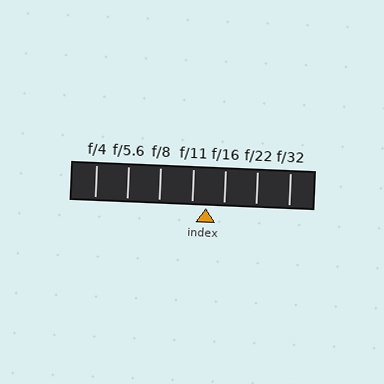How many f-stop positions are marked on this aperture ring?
There are 7 f-stop positions marked.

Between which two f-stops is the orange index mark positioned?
The index mark is between f/11 and f/16.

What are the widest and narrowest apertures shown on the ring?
The widest aperture shown is f/4 and the narrowest is f/32.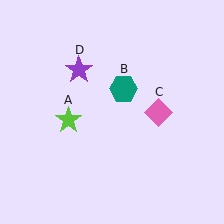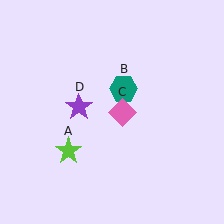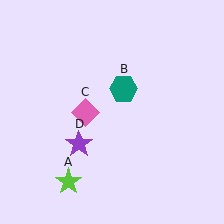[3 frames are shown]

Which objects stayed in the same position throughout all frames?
Teal hexagon (object B) remained stationary.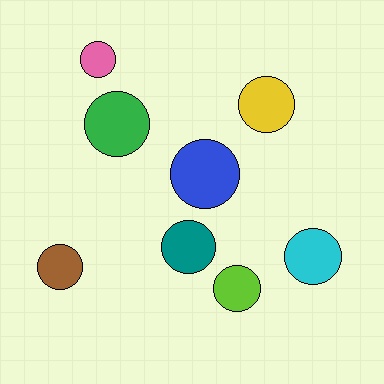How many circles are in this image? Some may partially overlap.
There are 8 circles.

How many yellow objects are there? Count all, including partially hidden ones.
There is 1 yellow object.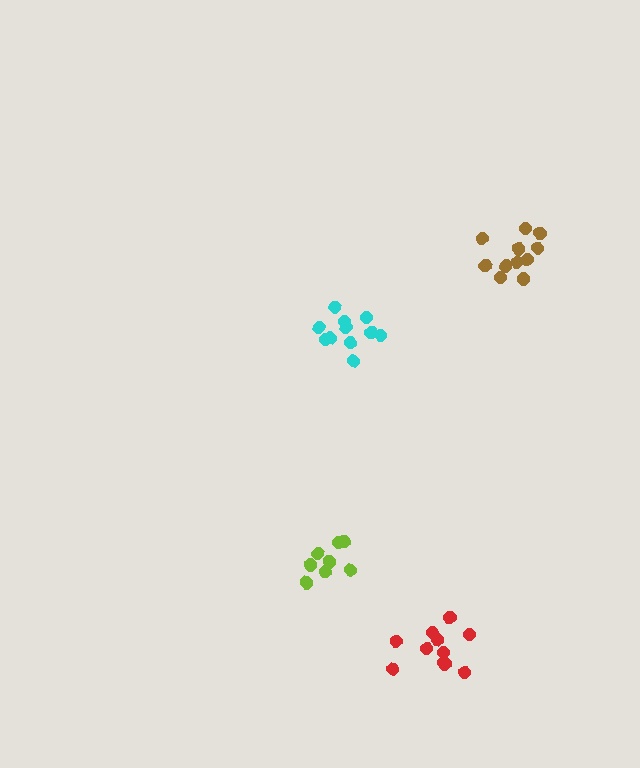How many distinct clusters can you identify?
There are 4 distinct clusters.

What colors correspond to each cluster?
The clusters are colored: lime, cyan, brown, red.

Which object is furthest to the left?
The cyan cluster is leftmost.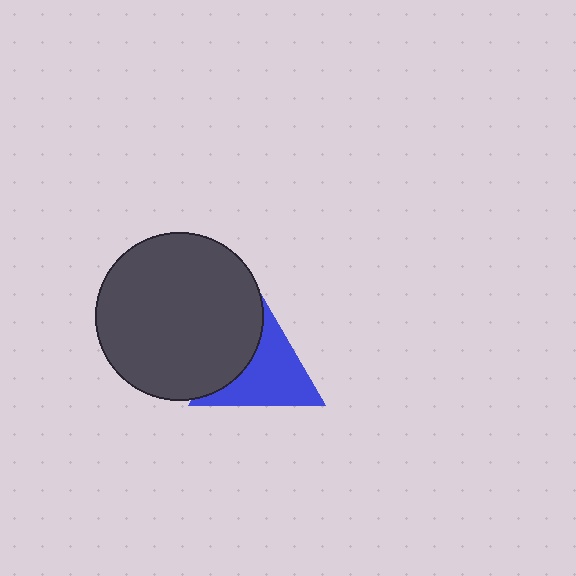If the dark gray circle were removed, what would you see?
You would see the complete blue triangle.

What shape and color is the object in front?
The object in front is a dark gray circle.